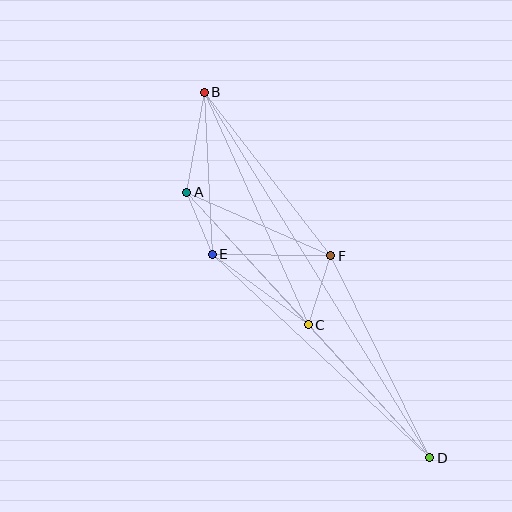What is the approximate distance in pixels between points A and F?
The distance between A and F is approximately 157 pixels.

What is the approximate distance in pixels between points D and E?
The distance between D and E is approximately 298 pixels.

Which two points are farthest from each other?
Points B and D are farthest from each other.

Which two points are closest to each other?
Points A and E are closest to each other.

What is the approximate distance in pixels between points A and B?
The distance between A and B is approximately 101 pixels.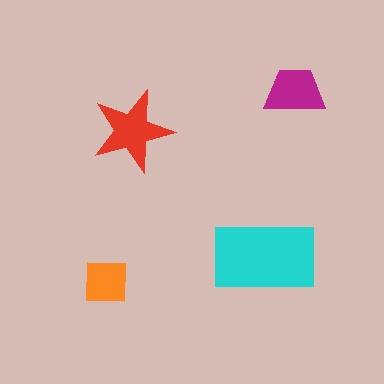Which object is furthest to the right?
The magenta trapezoid is rightmost.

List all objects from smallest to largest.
The orange square, the magenta trapezoid, the red star, the cyan rectangle.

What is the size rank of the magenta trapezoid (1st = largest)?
3rd.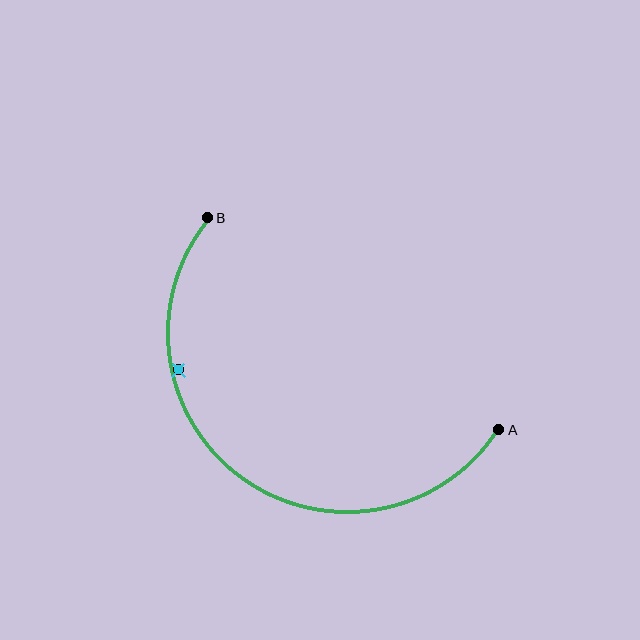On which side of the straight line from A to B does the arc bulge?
The arc bulges below and to the left of the straight line connecting A and B.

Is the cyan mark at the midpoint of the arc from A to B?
No — the cyan mark does not lie on the arc at all. It sits slightly inside the curve.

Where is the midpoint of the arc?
The arc midpoint is the point on the curve farthest from the straight line joining A and B. It sits below and to the left of that line.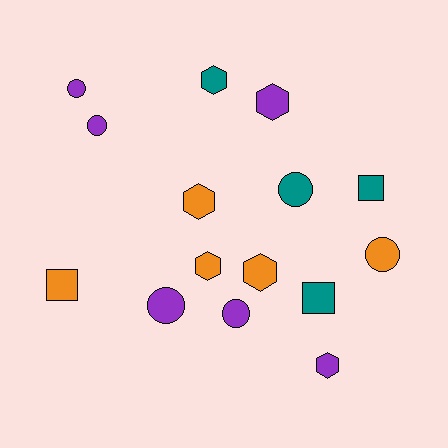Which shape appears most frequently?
Circle, with 6 objects.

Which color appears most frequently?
Purple, with 6 objects.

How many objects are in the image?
There are 15 objects.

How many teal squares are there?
There are 2 teal squares.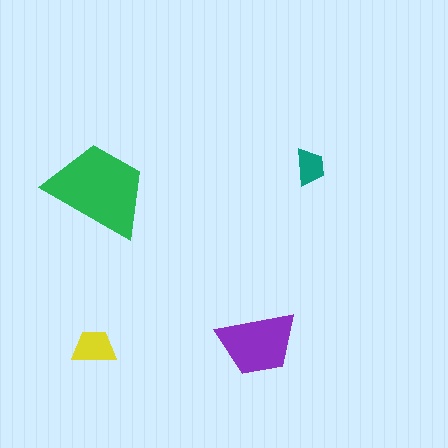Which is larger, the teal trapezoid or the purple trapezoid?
The purple one.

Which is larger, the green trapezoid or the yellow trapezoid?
The green one.